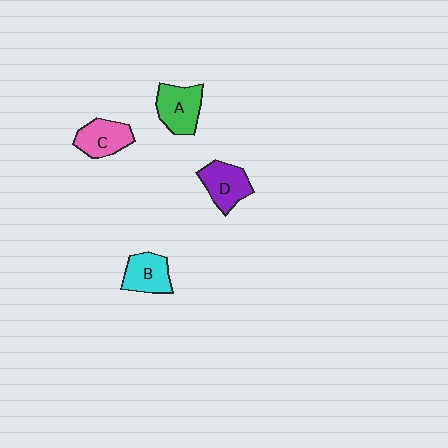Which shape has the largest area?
Shape A (green).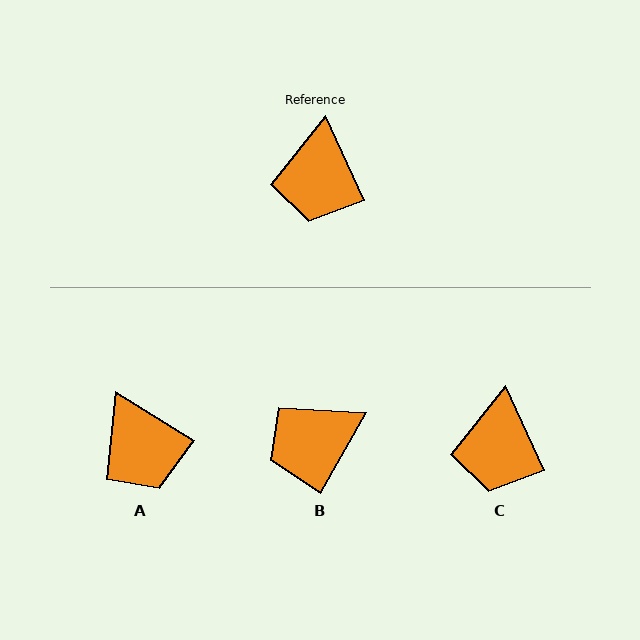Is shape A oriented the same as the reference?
No, it is off by about 33 degrees.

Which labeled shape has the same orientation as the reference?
C.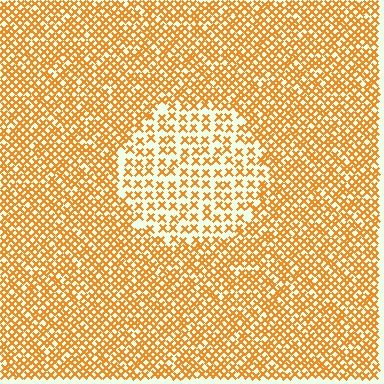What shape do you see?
I see a circle.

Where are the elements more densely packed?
The elements are more densely packed outside the circle boundary.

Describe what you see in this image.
The image contains small orange elements arranged at two different densities. A circle-shaped region is visible where the elements are less densely packed than the surrounding area.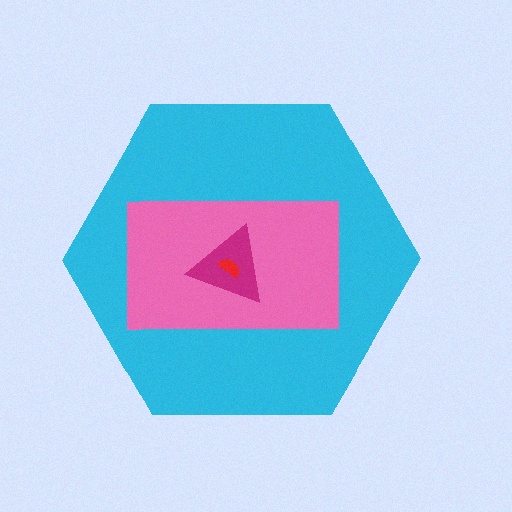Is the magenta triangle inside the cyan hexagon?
Yes.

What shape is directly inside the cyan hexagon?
The pink rectangle.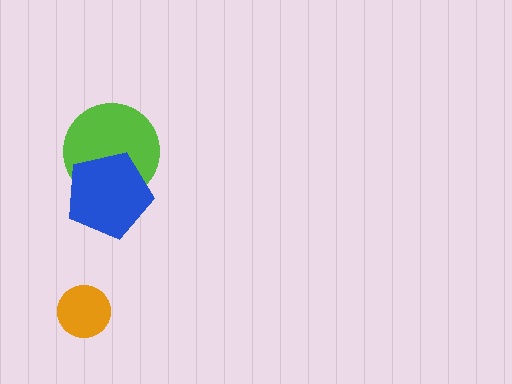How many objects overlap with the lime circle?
1 object overlaps with the lime circle.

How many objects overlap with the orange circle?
0 objects overlap with the orange circle.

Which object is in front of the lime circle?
The blue pentagon is in front of the lime circle.